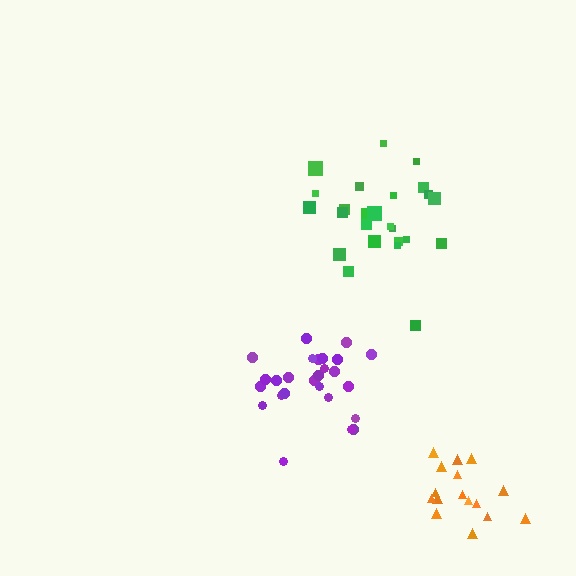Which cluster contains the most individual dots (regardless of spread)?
Purple (27).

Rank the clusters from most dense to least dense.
purple, orange, green.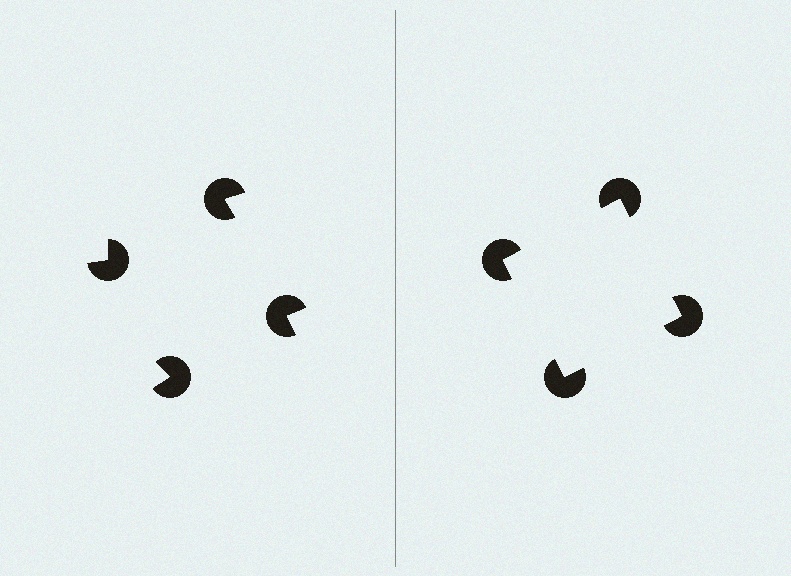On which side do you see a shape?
An illusory square appears on the right side. On the left side the wedge cuts are rotated, so no coherent shape forms.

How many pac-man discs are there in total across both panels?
8 — 4 on each side.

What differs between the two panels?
The pac-man discs are positioned identically on both sides; only the wedge orientations differ. On the right they align to a square; on the left they are misaligned.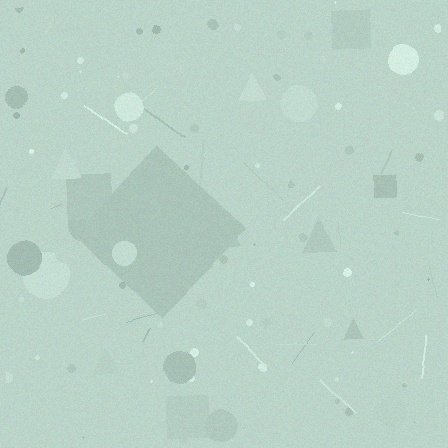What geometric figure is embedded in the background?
A diamond is embedded in the background.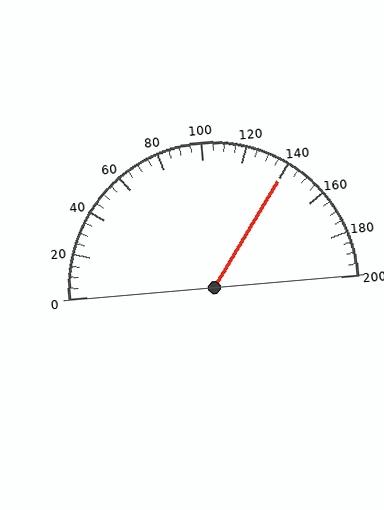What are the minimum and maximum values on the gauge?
The gauge ranges from 0 to 200.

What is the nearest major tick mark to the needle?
The nearest major tick mark is 140.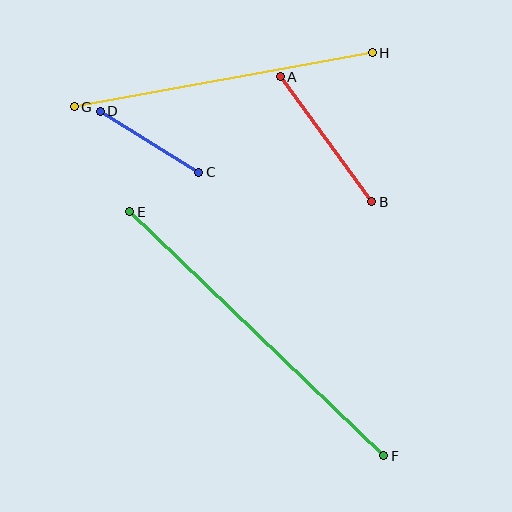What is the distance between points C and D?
The distance is approximately 116 pixels.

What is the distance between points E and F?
The distance is approximately 352 pixels.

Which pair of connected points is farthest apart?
Points E and F are farthest apart.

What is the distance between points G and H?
The distance is approximately 303 pixels.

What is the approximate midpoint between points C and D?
The midpoint is at approximately (149, 142) pixels.